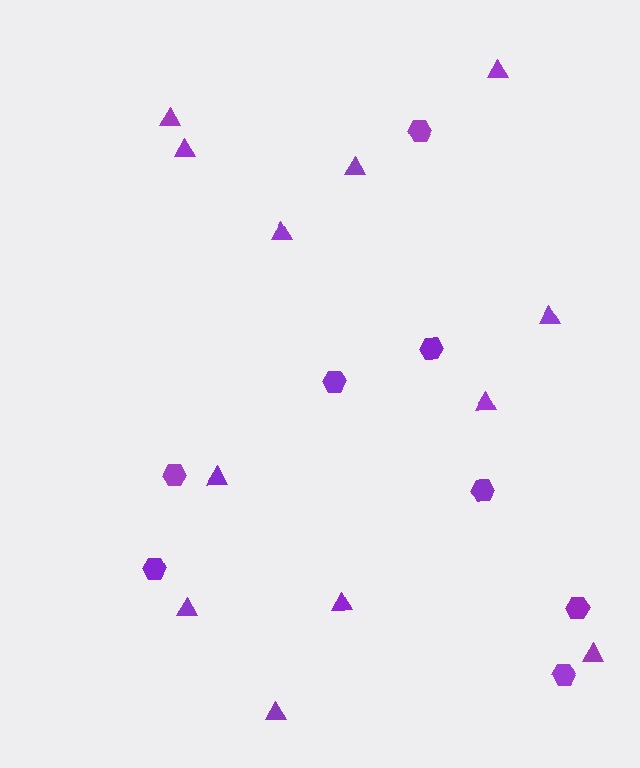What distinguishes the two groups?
There are 2 groups: one group of triangles (12) and one group of hexagons (8).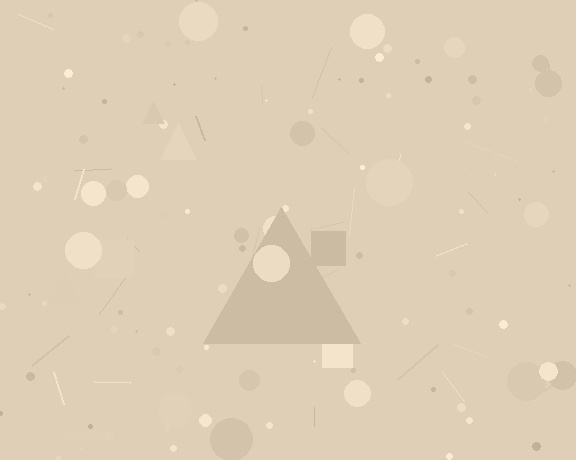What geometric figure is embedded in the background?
A triangle is embedded in the background.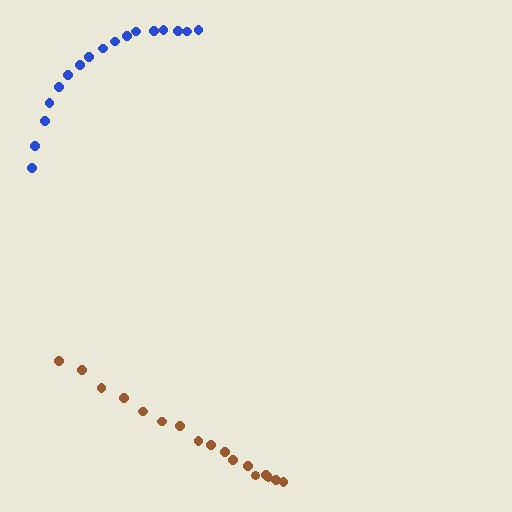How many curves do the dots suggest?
There are 2 distinct paths.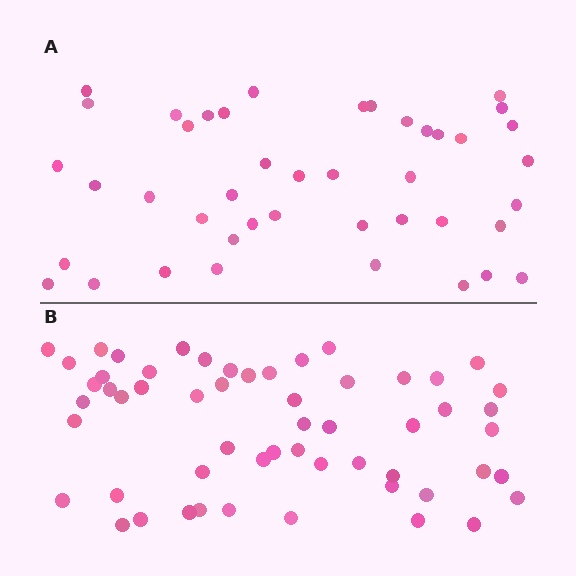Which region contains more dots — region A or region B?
Region B (the bottom region) has more dots.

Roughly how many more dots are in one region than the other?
Region B has approximately 15 more dots than region A.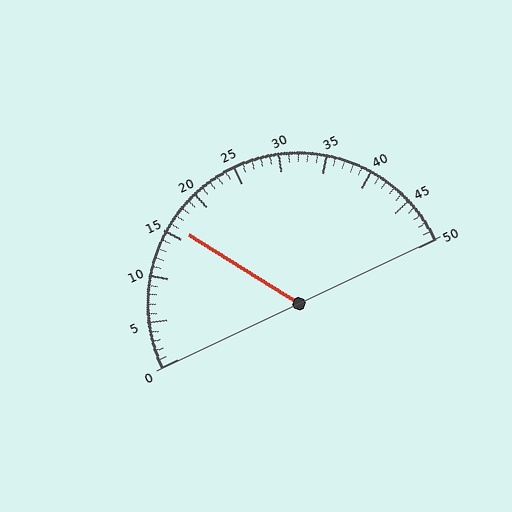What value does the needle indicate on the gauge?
The needle indicates approximately 16.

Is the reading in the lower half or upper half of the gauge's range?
The reading is in the lower half of the range (0 to 50).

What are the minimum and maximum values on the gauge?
The gauge ranges from 0 to 50.